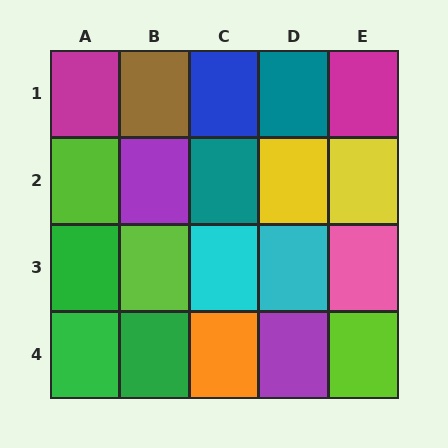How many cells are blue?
1 cell is blue.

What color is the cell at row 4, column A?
Green.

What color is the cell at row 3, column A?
Green.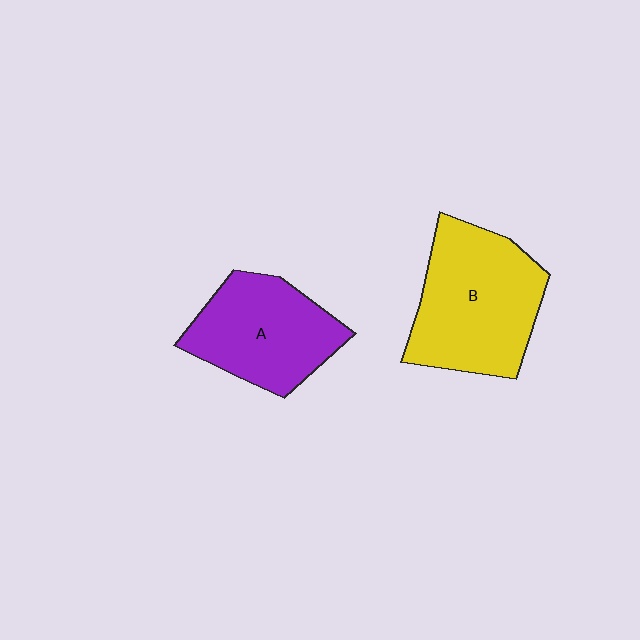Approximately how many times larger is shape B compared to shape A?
Approximately 1.2 times.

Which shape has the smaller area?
Shape A (purple).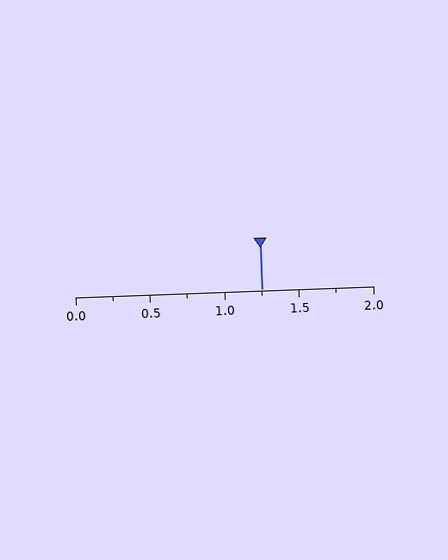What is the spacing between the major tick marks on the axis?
The major ticks are spaced 0.5 apart.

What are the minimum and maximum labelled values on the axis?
The axis runs from 0.0 to 2.0.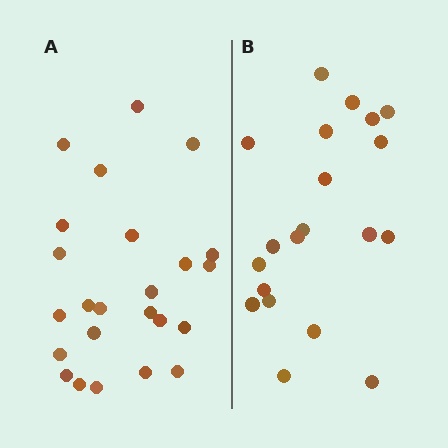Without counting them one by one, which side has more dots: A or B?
Region A (the left region) has more dots.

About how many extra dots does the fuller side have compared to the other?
Region A has about 4 more dots than region B.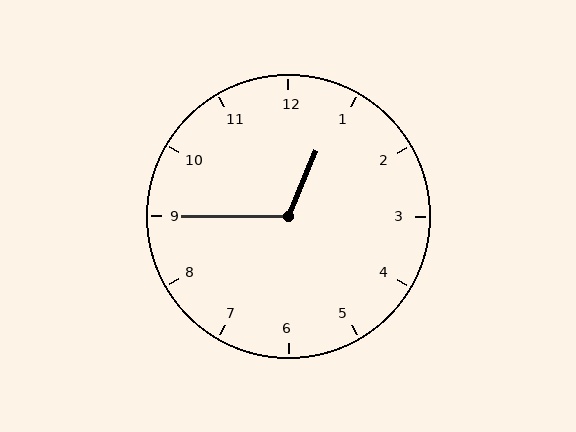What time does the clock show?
12:45.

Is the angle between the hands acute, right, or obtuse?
It is obtuse.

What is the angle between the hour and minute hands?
Approximately 112 degrees.